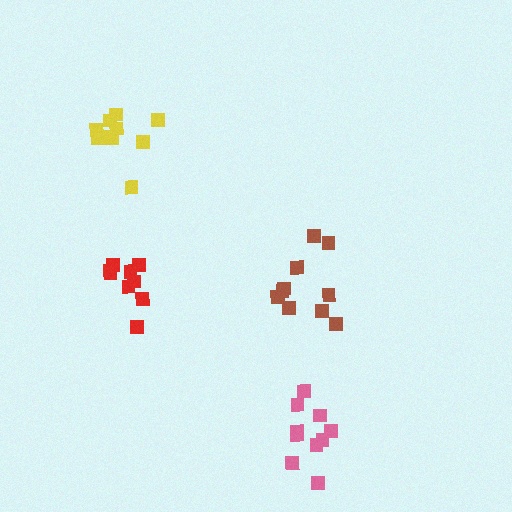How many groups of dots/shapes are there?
There are 4 groups.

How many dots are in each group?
Group 1: 9 dots, Group 2: 10 dots, Group 3: 10 dots, Group 4: 10 dots (39 total).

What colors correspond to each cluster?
The clusters are colored: red, brown, yellow, pink.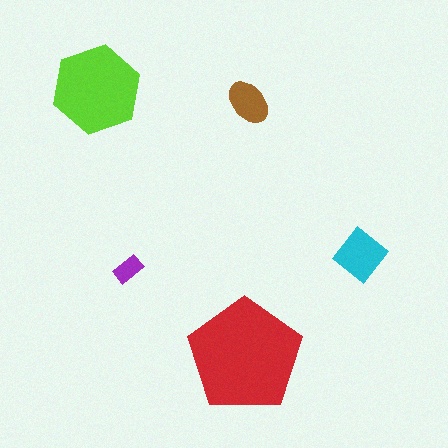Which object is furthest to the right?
The cyan diamond is rightmost.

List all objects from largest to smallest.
The red pentagon, the lime hexagon, the cyan diamond, the brown ellipse, the purple rectangle.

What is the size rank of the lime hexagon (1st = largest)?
2nd.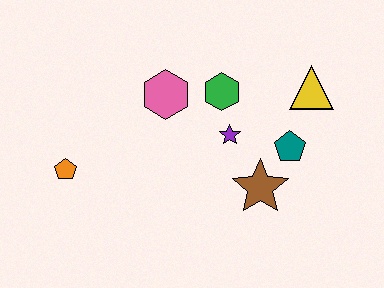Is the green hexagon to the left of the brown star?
Yes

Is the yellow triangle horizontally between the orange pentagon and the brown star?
No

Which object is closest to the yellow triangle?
The teal pentagon is closest to the yellow triangle.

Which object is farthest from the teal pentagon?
The orange pentagon is farthest from the teal pentagon.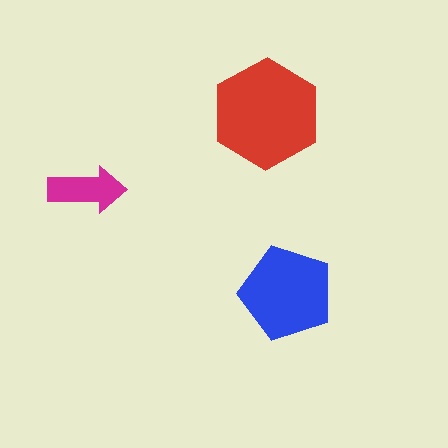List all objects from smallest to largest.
The magenta arrow, the blue pentagon, the red hexagon.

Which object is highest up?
The red hexagon is topmost.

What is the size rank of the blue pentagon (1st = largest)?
2nd.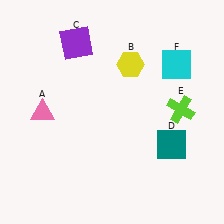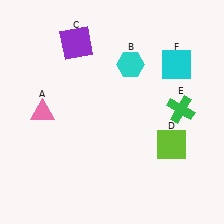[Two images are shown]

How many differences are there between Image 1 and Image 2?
There are 3 differences between the two images.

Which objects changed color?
B changed from yellow to cyan. D changed from teal to lime. E changed from lime to green.